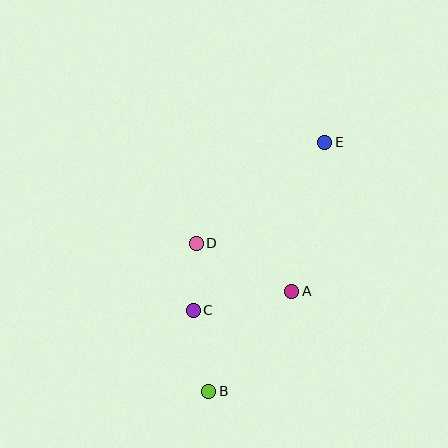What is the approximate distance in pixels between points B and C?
The distance between B and C is approximately 83 pixels.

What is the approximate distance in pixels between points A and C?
The distance between A and C is approximately 100 pixels.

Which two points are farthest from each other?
Points B and E are farthest from each other.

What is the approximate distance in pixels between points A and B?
The distance between A and B is approximately 130 pixels.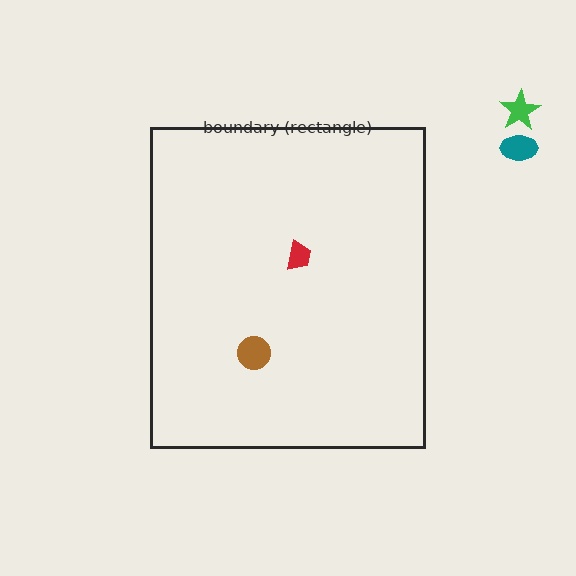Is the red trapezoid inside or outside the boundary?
Inside.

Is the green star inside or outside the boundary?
Outside.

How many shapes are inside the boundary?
2 inside, 2 outside.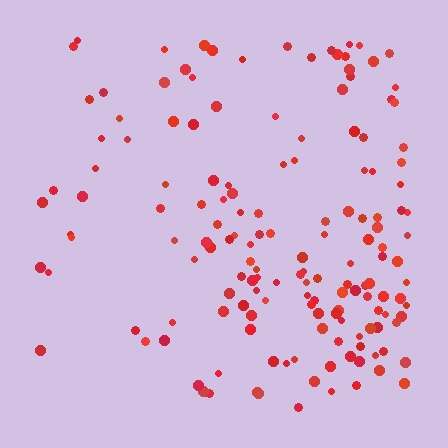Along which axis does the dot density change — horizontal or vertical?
Horizontal.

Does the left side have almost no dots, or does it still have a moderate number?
Still a moderate number, just noticeably fewer than the right.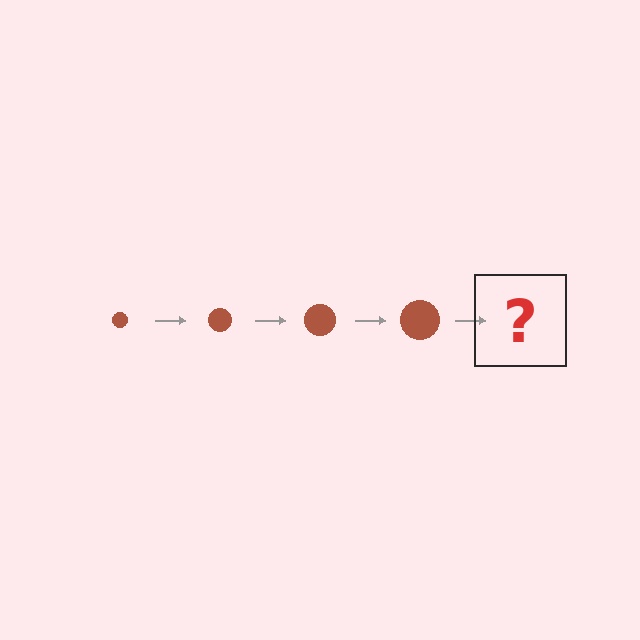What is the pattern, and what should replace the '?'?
The pattern is that the circle gets progressively larger each step. The '?' should be a brown circle, larger than the previous one.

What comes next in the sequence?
The next element should be a brown circle, larger than the previous one.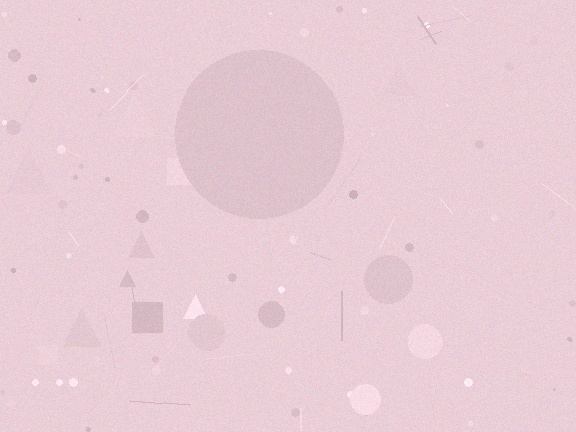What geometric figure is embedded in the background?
A circle is embedded in the background.